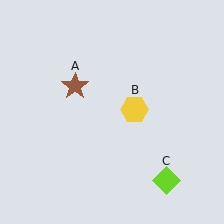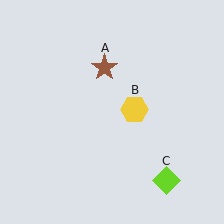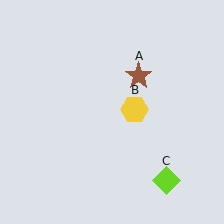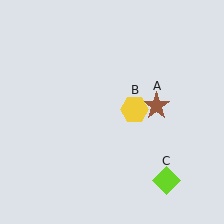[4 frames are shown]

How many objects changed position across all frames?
1 object changed position: brown star (object A).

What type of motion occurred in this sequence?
The brown star (object A) rotated clockwise around the center of the scene.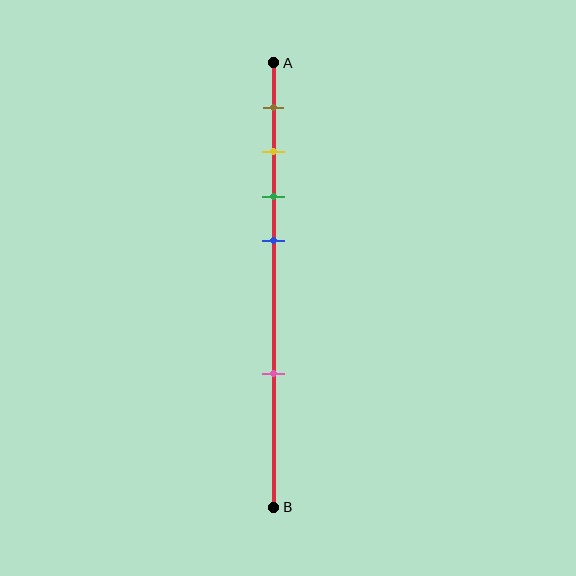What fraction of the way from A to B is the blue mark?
The blue mark is approximately 40% (0.4) of the way from A to B.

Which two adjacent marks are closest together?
The yellow and green marks are the closest adjacent pair.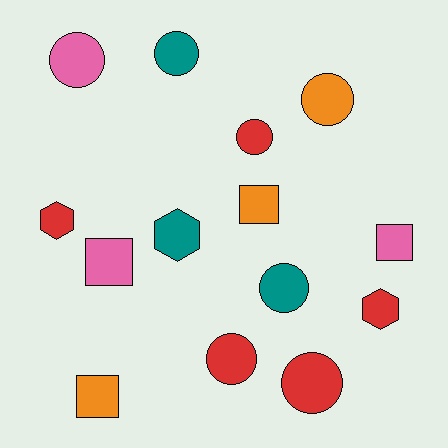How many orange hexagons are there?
There are no orange hexagons.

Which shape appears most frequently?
Circle, with 7 objects.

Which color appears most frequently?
Red, with 5 objects.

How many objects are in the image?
There are 14 objects.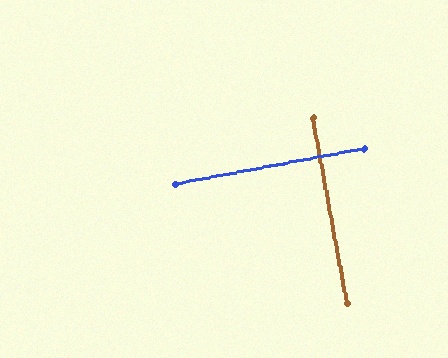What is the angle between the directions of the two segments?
Approximately 90 degrees.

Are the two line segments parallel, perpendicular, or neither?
Perpendicular — they meet at approximately 90°.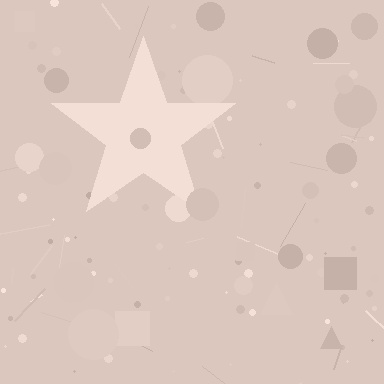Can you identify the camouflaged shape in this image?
The camouflaged shape is a star.